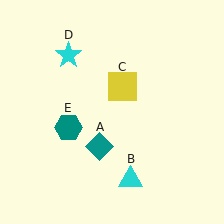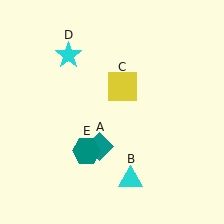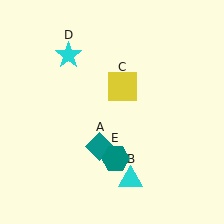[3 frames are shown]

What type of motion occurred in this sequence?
The teal hexagon (object E) rotated counterclockwise around the center of the scene.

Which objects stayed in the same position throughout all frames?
Teal diamond (object A) and cyan triangle (object B) and yellow square (object C) and cyan star (object D) remained stationary.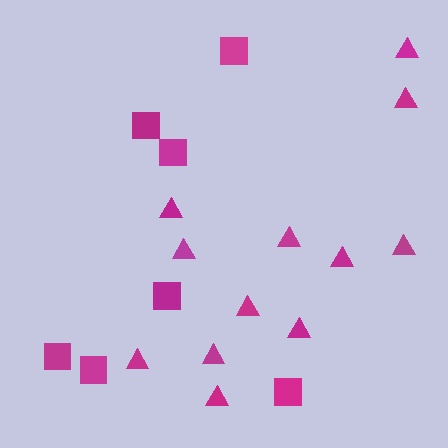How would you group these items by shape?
There are 2 groups: one group of triangles (12) and one group of squares (7).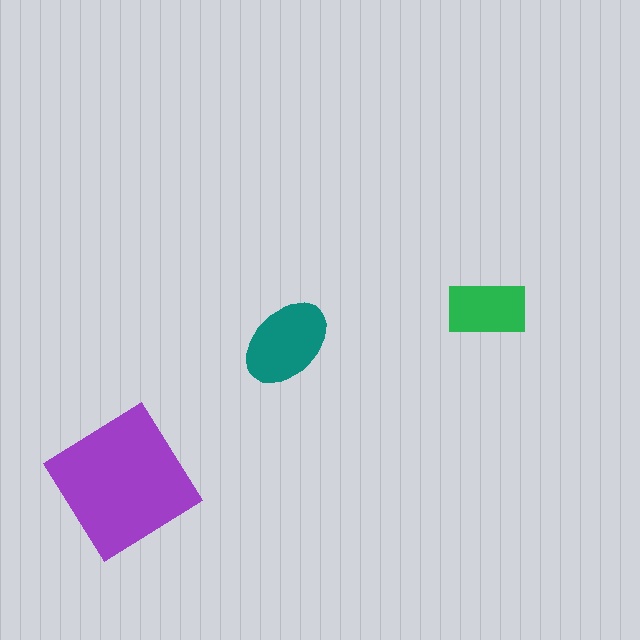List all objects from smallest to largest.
The green rectangle, the teal ellipse, the purple diamond.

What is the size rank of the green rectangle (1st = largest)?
3rd.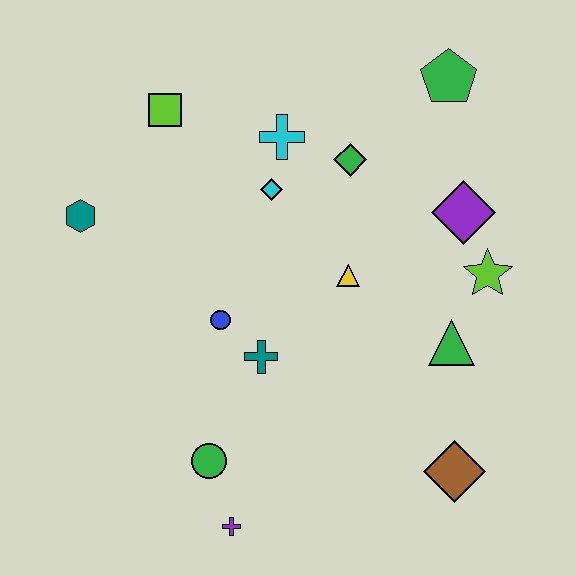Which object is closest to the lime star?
The purple diamond is closest to the lime star.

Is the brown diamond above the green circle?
No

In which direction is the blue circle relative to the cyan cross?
The blue circle is below the cyan cross.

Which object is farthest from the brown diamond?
The lime square is farthest from the brown diamond.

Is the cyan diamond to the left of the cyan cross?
Yes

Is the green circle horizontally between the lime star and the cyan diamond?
No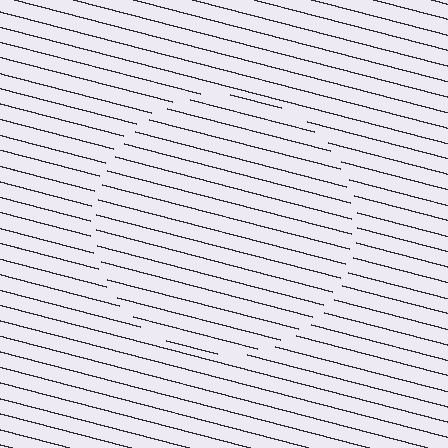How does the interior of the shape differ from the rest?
The interior of the shape contains the same grating, shifted by half a period — the contour is defined by the phase discontinuity where line-ends from the inner and outer gratings abut.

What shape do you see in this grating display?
An illusory circle. The interior of the shape contains the same grating, shifted by half a period — the contour is defined by the phase discontinuity where line-ends from the inner and outer gratings abut.